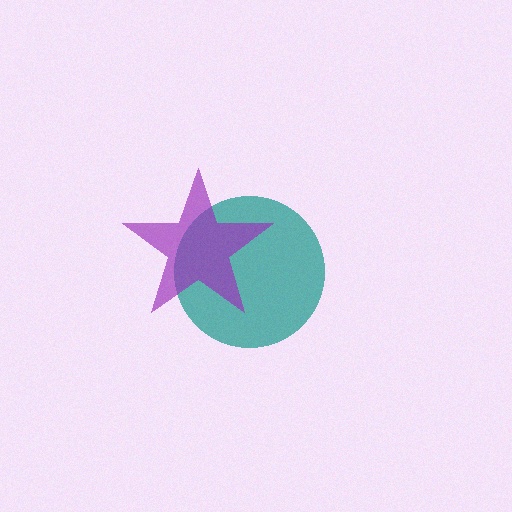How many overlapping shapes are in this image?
There are 2 overlapping shapes in the image.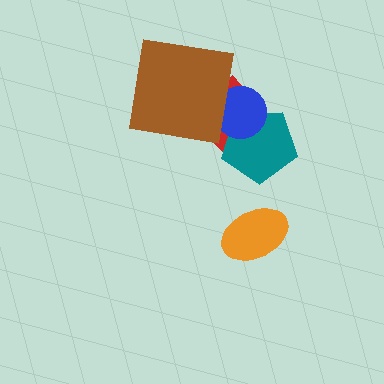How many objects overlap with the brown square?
2 objects overlap with the brown square.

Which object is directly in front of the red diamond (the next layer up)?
The teal pentagon is directly in front of the red diamond.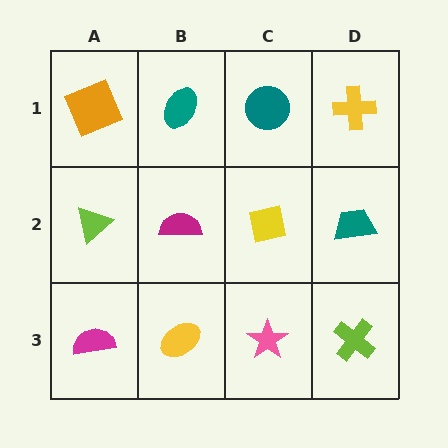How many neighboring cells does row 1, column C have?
3.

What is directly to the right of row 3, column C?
A lime cross.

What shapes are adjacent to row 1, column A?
A lime triangle (row 2, column A), a teal ellipse (row 1, column B).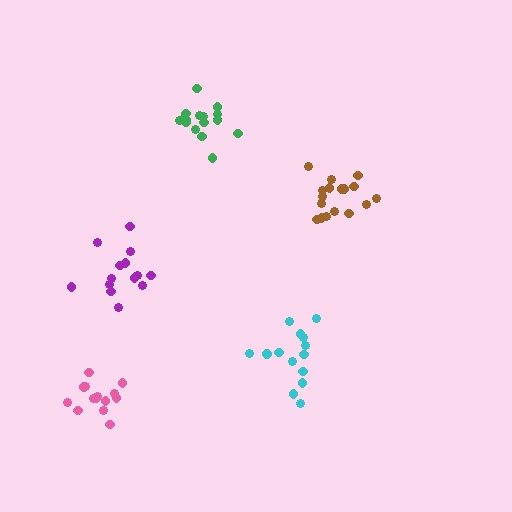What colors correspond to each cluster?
The clusters are colored: purple, brown, cyan, green, pink.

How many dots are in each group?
Group 1: 14 dots, Group 2: 17 dots, Group 3: 14 dots, Group 4: 16 dots, Group 5: 14 dots (75 total).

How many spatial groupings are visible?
There are 5 spatial groupings.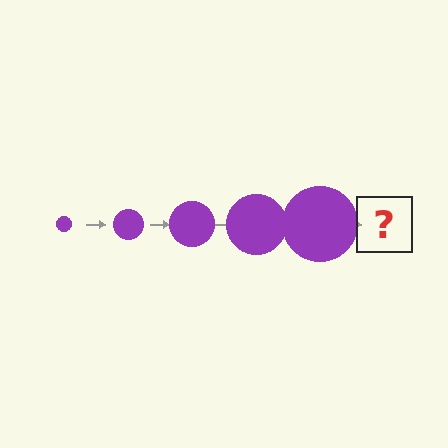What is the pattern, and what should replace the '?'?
The pattern is that the circle gets progressively larger each step. The '?' should be a purple circle, larger than the previous one.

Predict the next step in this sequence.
The next step is a purple circle, larger than the previous one.